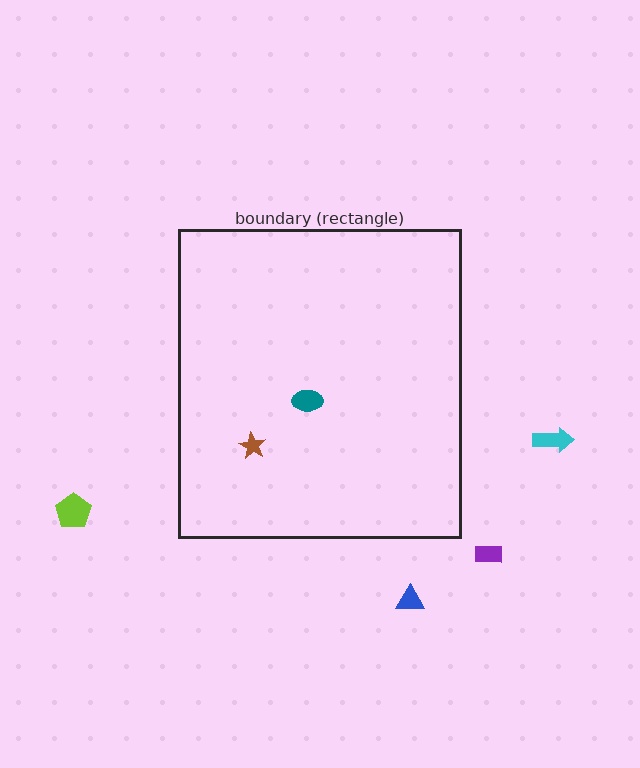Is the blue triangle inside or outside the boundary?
Outside.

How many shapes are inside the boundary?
2 inside, 4 outside.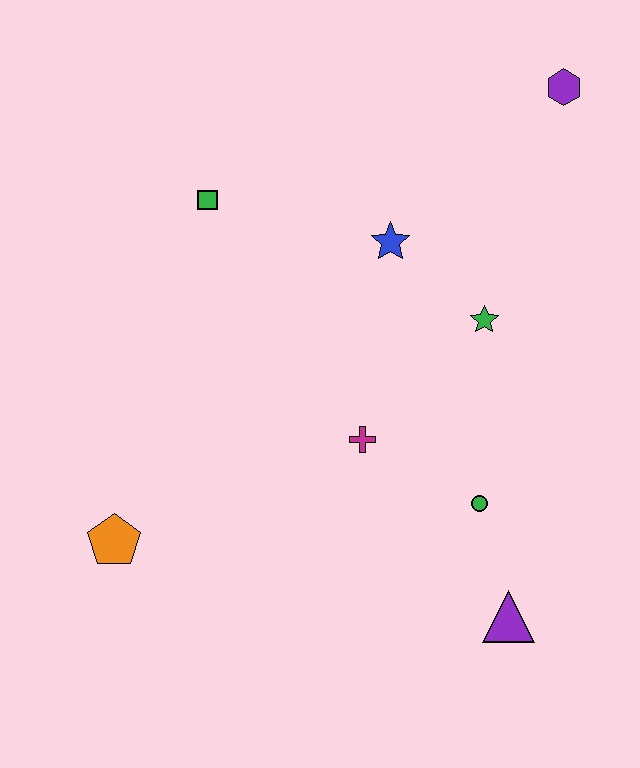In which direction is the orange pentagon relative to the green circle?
The orange pentagon is to the left of the green circle.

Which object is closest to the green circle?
The purple triangle is closest to the green circle.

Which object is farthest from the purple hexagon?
The orange pentagon is farthest from the purple hexagon.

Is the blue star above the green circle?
Yes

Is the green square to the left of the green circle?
Yes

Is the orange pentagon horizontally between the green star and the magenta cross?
No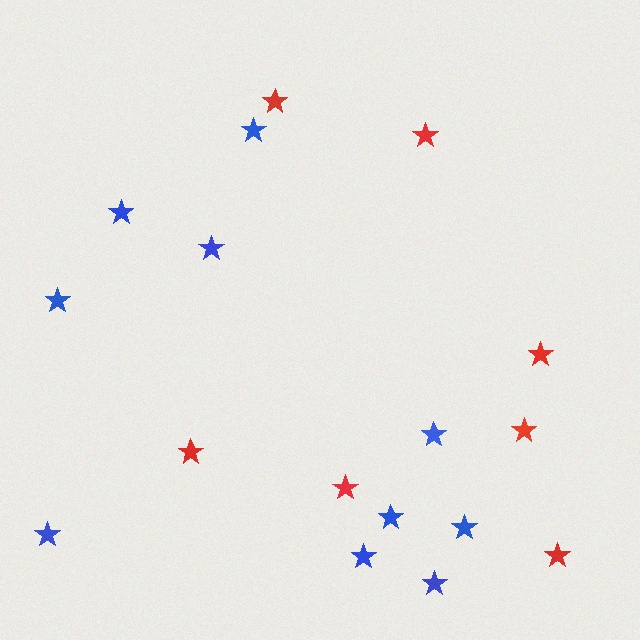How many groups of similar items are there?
There are 2 groups: one group of red stars (7) and one group of blue stars (10).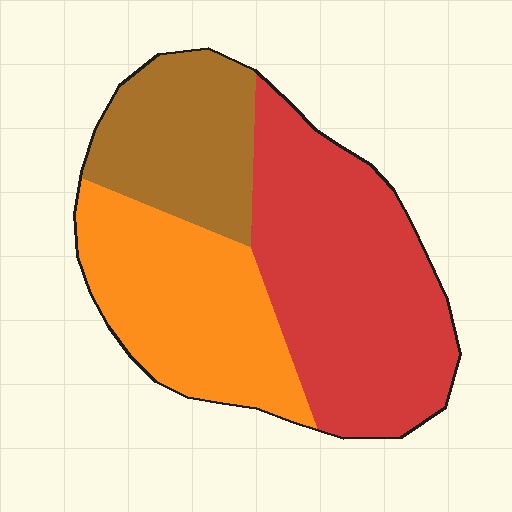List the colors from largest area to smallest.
From largest to smallest: red, orange, brown.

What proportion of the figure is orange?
Orange covers about 30% of the figure.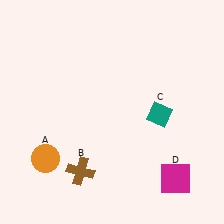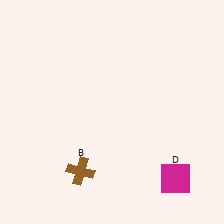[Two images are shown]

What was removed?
The orange circle (A), the teal diamond (C) were removed in Image 2.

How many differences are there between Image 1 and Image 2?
There are 2 differences between the two images.